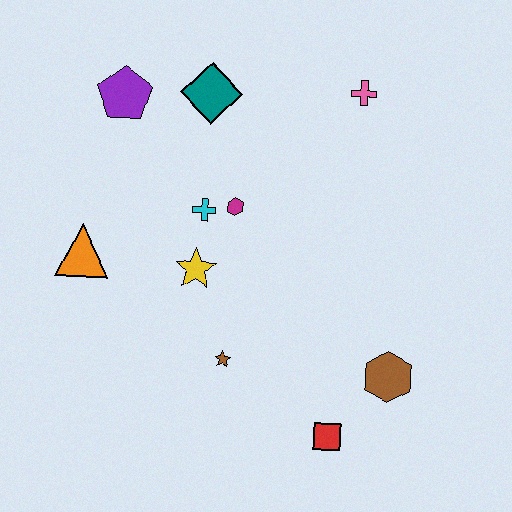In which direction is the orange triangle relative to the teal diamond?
The orange triangle is below the teal diamond.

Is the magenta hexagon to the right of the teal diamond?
Yes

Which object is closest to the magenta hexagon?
The cyan cross is closest to the magenta hexagon.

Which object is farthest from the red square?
The purple pentagon is farthest from the red square.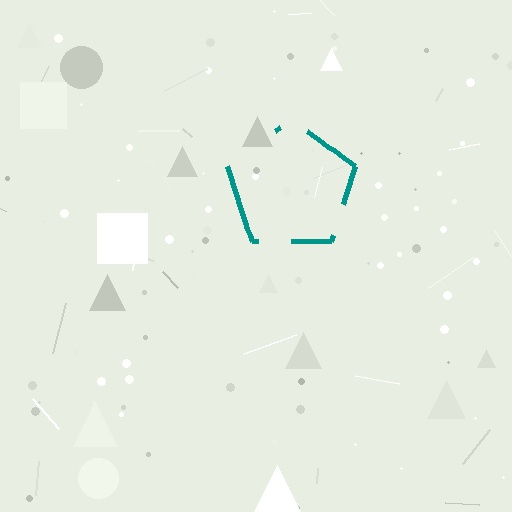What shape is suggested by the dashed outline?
The dashed outline suggests a pentagon.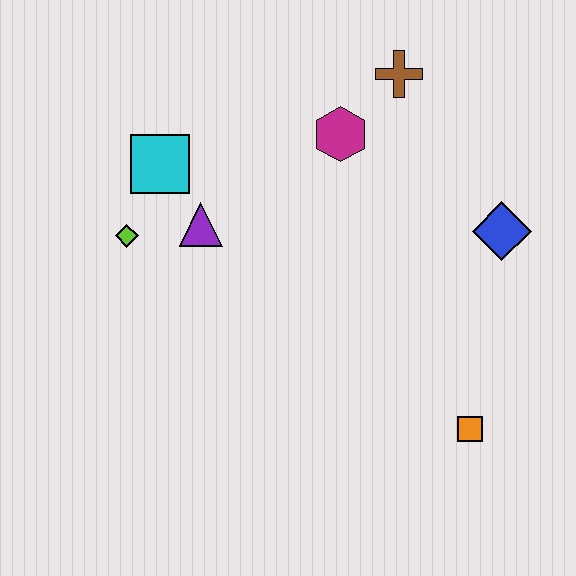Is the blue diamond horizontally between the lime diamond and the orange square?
No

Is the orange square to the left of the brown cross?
No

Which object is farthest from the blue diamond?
The lime diamond is farthest from the blue diamond.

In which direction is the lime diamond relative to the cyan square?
The lime diamond is below the cyan square.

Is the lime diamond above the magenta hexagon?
No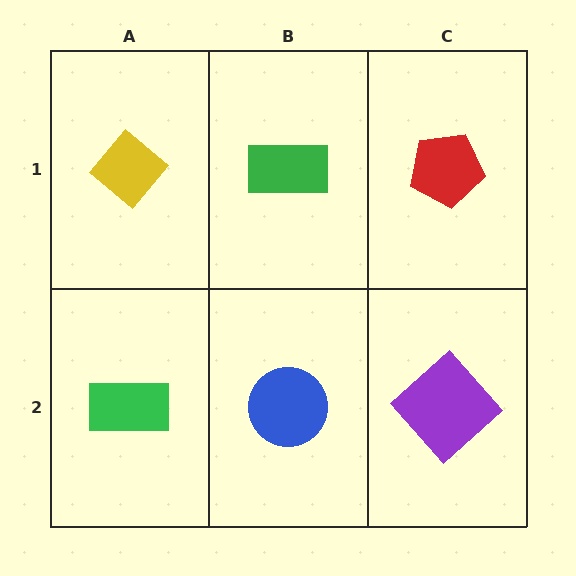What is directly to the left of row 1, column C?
A green rectangle.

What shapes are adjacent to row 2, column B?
A green rectangle (row 1, column B), a green rectangle (row 2, column A), a purple diamond (row 2, column C).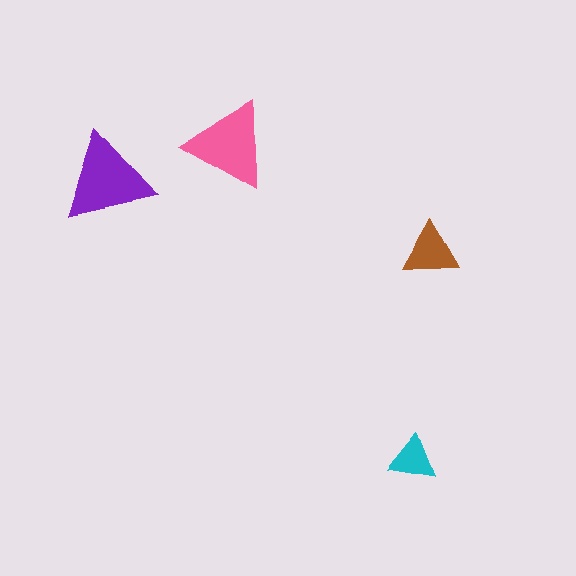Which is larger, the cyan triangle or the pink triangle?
The pink one.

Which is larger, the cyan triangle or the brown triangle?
The brown one.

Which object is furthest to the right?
The brown triangle is rightmost.